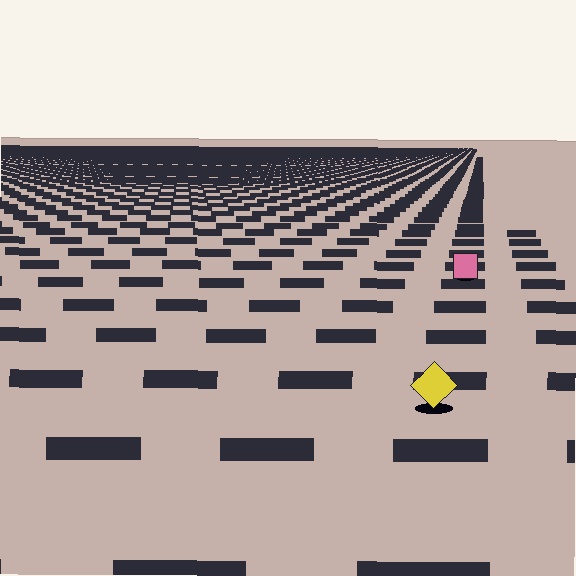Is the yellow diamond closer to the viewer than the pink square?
Yes. The yellow diamond is closer — you can tell from the texture gradient: the ground texture is coarser near it.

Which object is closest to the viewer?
The yellow diamond is closest. The texture marks near it are larger and more spread out.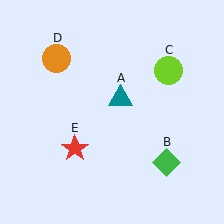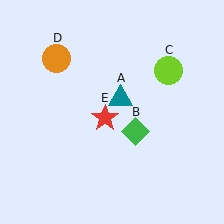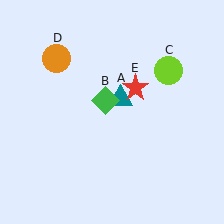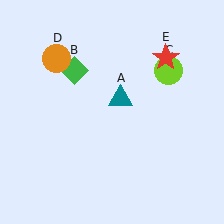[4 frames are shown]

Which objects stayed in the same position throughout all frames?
Teal triangle (object A) and lime circle (object C) and orange circle (object D) remained stationary.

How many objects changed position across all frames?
2 objects changed position: green diamond (object B), red star (object E).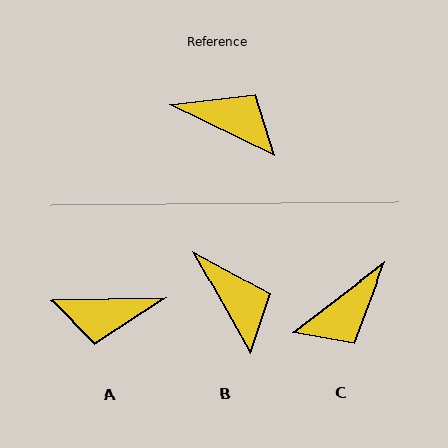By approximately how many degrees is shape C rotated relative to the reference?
Approximately 117 degrees clockwise.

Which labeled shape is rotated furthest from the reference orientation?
A, about 153 degrees away.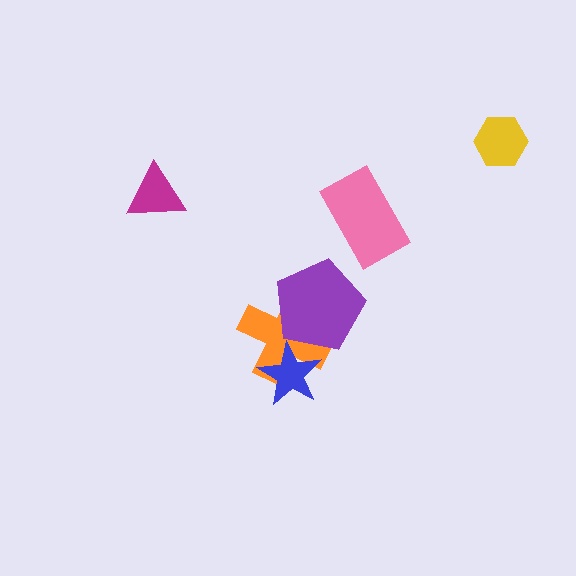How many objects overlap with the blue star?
1 object overlaps with the blue star.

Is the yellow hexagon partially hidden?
No, no other shape covers it.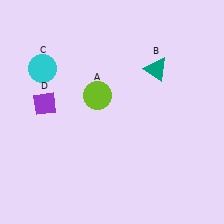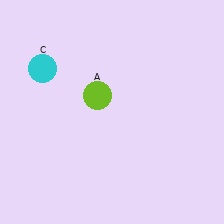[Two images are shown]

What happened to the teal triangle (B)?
The teal triangle (B) was removed in Image 2. It was in the top-right area of Image 1.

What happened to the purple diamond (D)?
The purple diamond (D) was removed in Image 2. It was in the top-left area of Image 1.